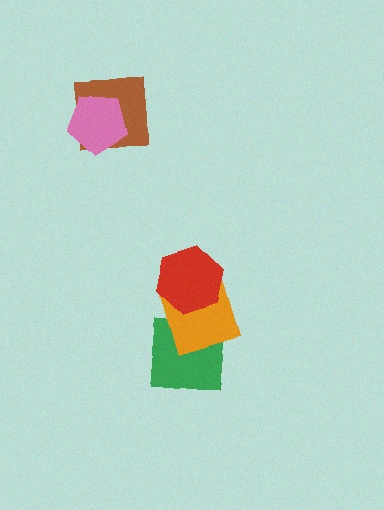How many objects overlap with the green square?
1 object overlaps with the green square.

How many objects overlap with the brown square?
1 object overlaps with the brown square.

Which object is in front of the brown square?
The pink pentagon is in front of the brown square.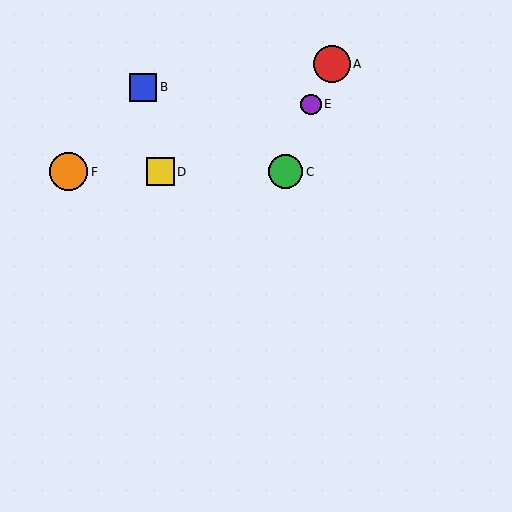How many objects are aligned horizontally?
3 objects (C, D, F) are aligned horizontally.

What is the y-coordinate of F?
Object F is at y≈172.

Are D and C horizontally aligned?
Yes, both are at y≈172.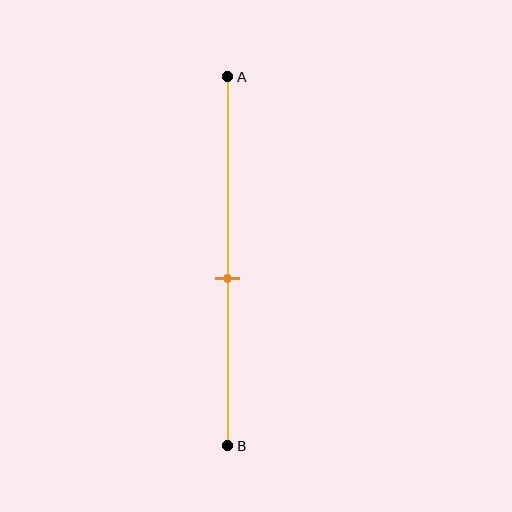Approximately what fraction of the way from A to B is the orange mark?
The orange mark is approximately 55% of the way from A to B.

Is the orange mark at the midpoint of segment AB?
No, the mark is at about 55% from A, not at the 50% midpoint.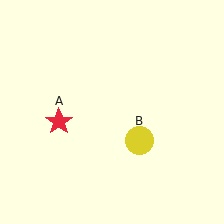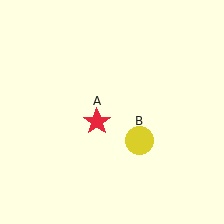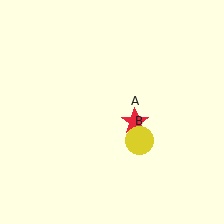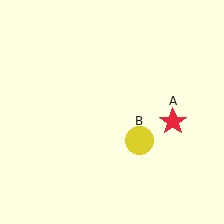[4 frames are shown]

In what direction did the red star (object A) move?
The red star (object A) moved right.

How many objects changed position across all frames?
1 object changed position: red star (object A).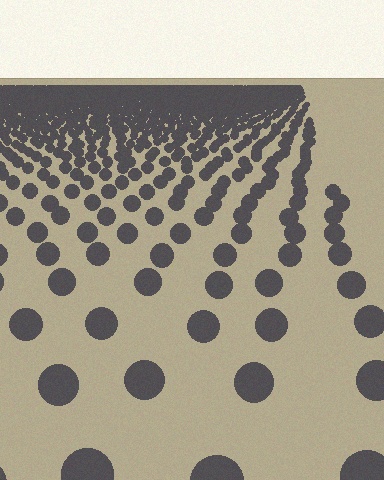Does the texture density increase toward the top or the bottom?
Density increases toward the top.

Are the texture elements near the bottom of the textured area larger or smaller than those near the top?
Larger. Near the bottom, elements are closer to the viewer and appear at a bigger on-screen size.